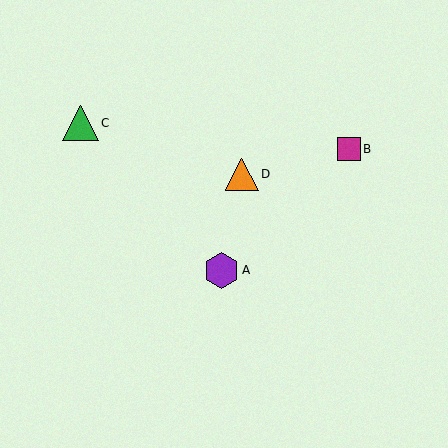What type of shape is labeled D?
Shape D is an orange triangle.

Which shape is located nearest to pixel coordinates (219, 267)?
The purple hexagon (labeled A) at (221, 271) is nearest to that location.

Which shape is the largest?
The purple hexagon (labeled A) is the largest.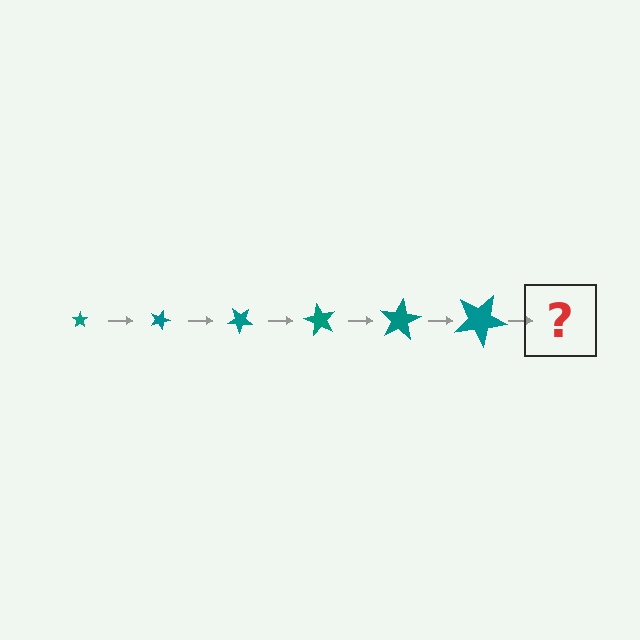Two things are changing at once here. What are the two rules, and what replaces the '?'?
The two rules are that the star grows larger each step and it rotates 20 degrees each step. The '?' should be a star, larger than the previous one and rotated 120 degrees from the start.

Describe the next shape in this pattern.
It should be a star, larger than the previous one and rotated 120 degrees from the start.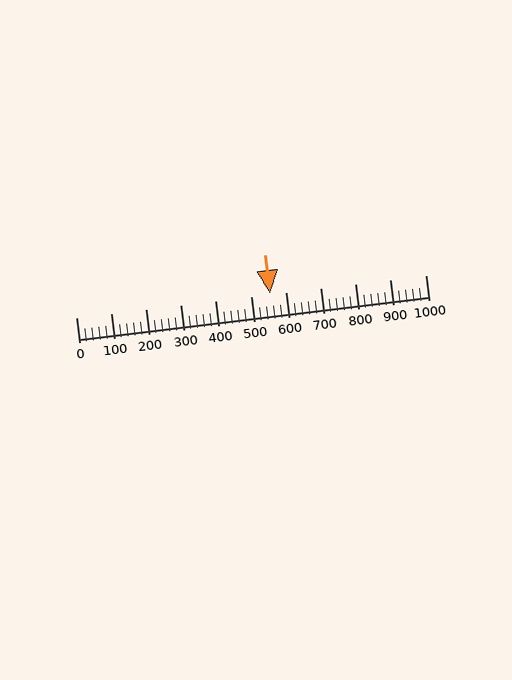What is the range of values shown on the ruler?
The ruler shows values from 0 to 1000.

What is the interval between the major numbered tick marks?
The major tick marks are spaced 100 units apart.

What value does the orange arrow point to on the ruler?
The orange arrow points to approximately 556.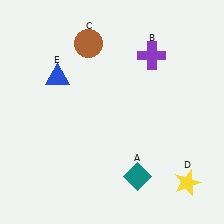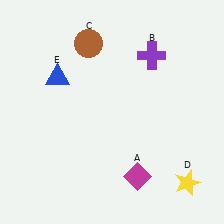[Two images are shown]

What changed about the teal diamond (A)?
In Image 1, A is teal. In Image 2, it changed to magenta.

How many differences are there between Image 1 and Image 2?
There is 1 difference between the two images.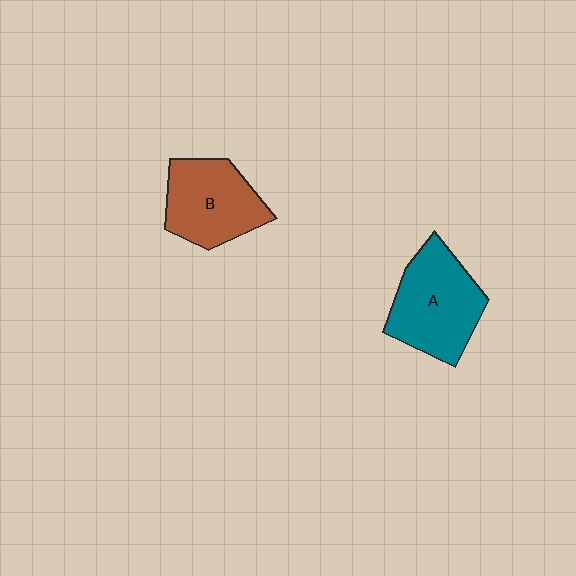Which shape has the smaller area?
Shape B (brown).